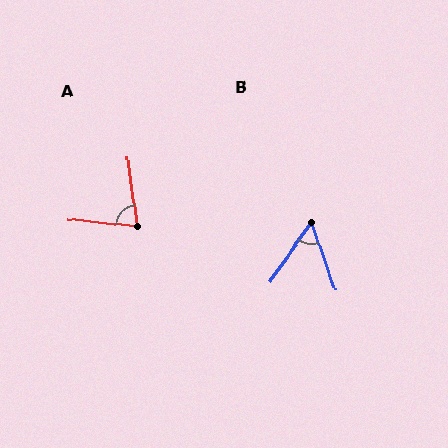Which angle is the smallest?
B, at approximately 54 degrees.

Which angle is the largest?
A, at approximately 76 degrees.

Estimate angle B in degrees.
Approximately 54 degrees.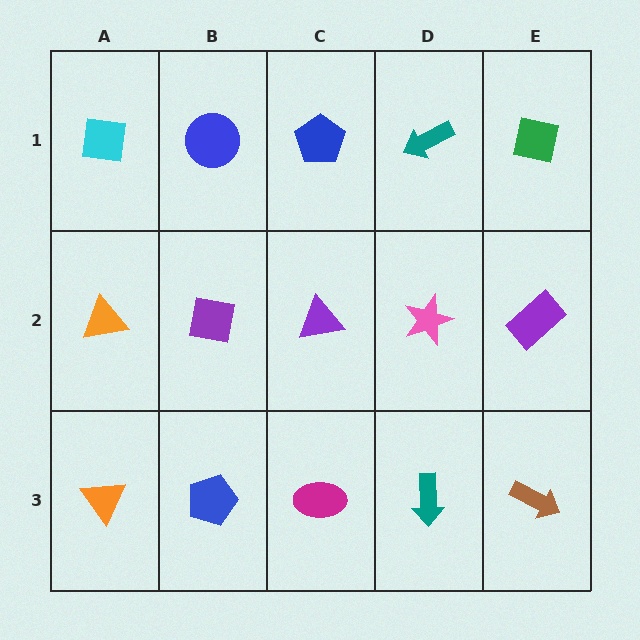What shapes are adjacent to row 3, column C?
A purple triangle (row 2, column C), a blue pentagon (row 3, column B), a teal arrow (row 3, column D).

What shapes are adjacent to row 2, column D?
A teal arrow (row 1, column D), a teal arrow (row 3, column D), a purple triangle (row 2, column C), a purple rectangle (row 2, column E).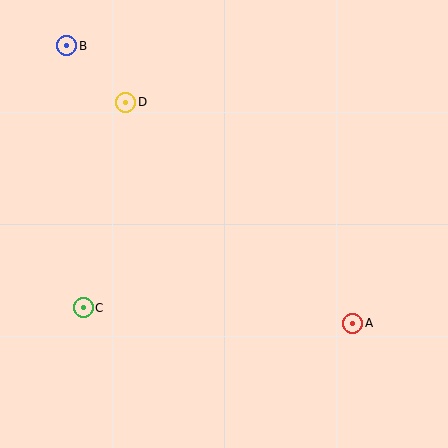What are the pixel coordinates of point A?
Point A is at (353, 323).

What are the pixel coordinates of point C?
Point C is at (83, 308).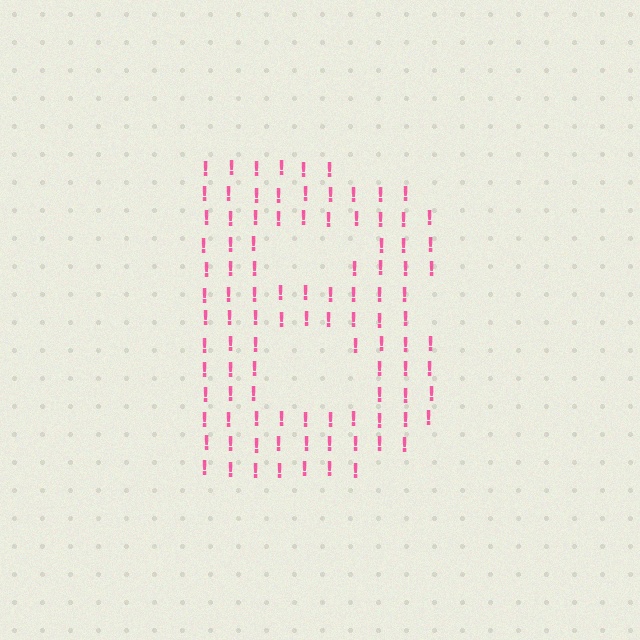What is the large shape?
The large shape is the letter B.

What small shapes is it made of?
It is made of small exclamation marks.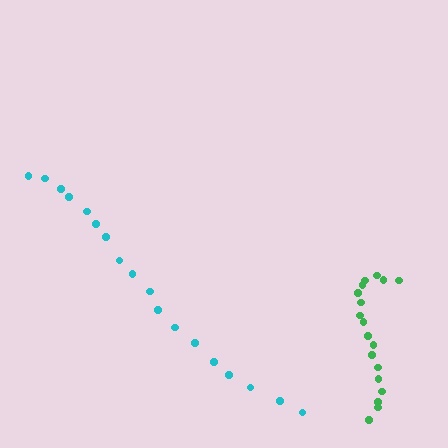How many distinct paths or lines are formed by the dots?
There are 2 distinct paths.